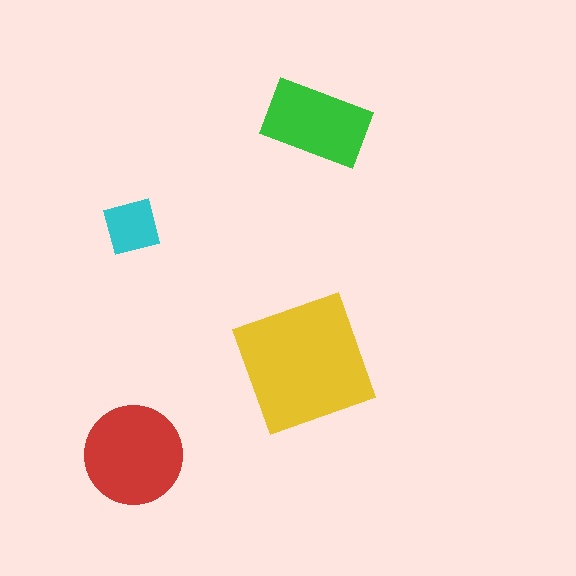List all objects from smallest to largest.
The cyan square, the green rectangle, the red circle, the yellow square.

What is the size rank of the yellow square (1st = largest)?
1st.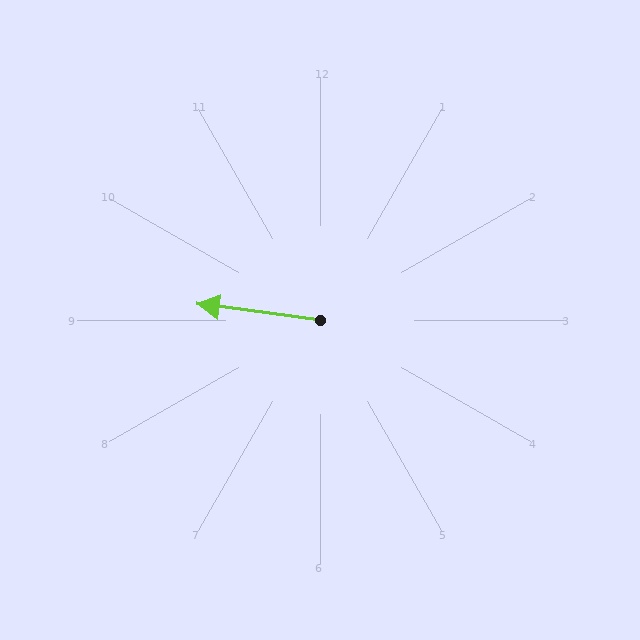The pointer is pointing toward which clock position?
Roughly 9 o'clock.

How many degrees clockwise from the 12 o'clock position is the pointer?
Approximately 277 degrees.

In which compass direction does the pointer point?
West.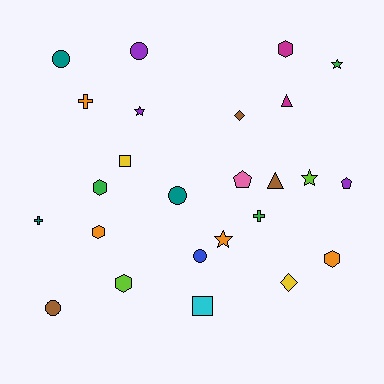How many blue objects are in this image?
There is 1 blue object.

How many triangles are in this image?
There are 2 triangles.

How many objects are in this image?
There are 25 objects.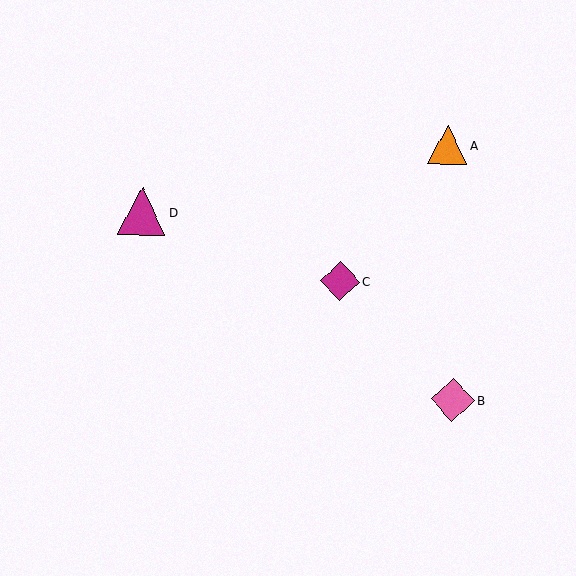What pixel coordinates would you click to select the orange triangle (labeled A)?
Click at (447, 145) to select the orange triangle A.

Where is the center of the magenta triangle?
The center of the magenta triangle is at (142, 211).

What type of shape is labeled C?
Shape C is a magenta diamond.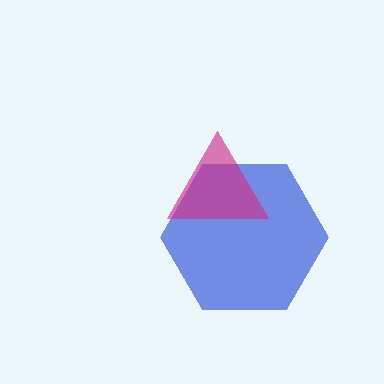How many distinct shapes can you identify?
There are 2 distinct shapes: a blue hexagon, a magenta triangle.